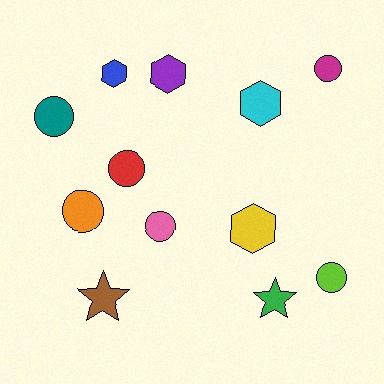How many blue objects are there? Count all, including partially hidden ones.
There is 1 blue object.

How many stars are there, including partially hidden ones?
There are 2 stars.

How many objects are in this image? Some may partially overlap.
There are 12 objects.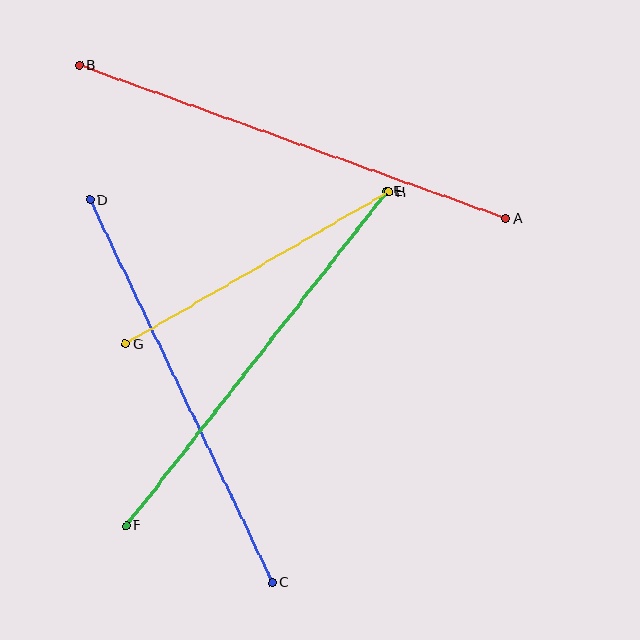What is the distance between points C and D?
The distance is approximately 424 pixels.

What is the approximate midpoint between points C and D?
The midpoint is at approximately (181, 391) pixels.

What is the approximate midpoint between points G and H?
The midpoint is at approximately (257, 268) pixels.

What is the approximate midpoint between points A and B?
The midpoint is at approximately (293, 142) pixels.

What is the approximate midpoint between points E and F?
The midpoint is at approximately (256, 358) pixels.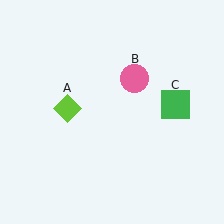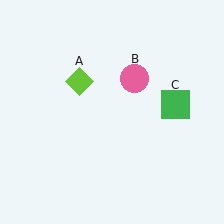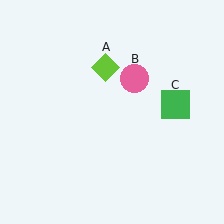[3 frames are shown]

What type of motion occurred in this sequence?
The lime diamond (object A) rotated clockwise around the center of the scene.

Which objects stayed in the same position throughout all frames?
Pink circle (object B) and green square (object C) remained stationary.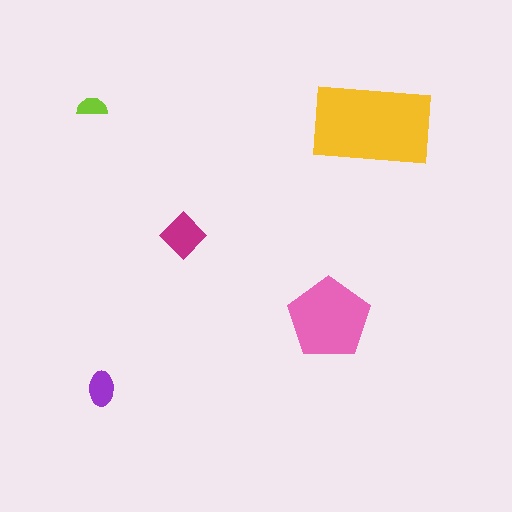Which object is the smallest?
The lime semicircle.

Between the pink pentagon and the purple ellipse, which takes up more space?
The pink pentagon.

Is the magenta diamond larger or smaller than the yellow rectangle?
Smaller.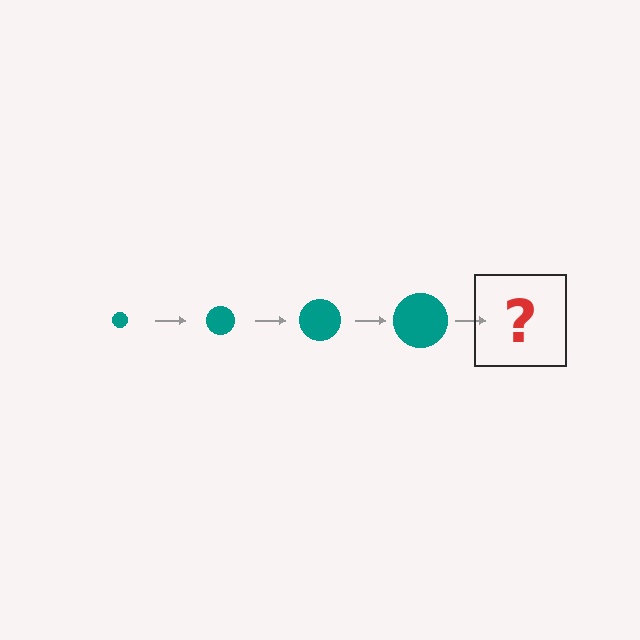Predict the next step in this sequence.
The next step is a teal circle, larger than the previous one.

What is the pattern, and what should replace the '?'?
The pattern is that the circle gets progressively larger each step. The '?' should be a teal circle, larger than the previous one.